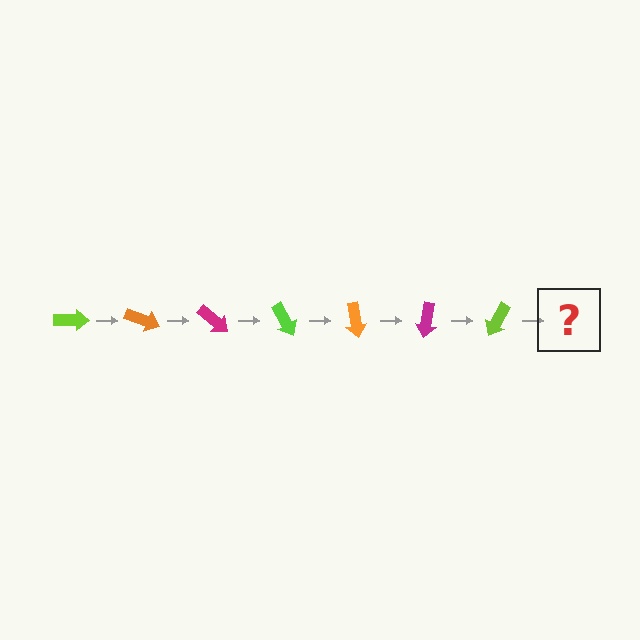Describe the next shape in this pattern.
It should be an orange arrow, rotated 140 degrees from the start.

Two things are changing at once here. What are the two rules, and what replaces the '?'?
The two rules are that it rotates 20 degrees each step and the color cycles through lime, orange, and magenta. The '?' should be an orange arrow, rotated 140 degrees from the start.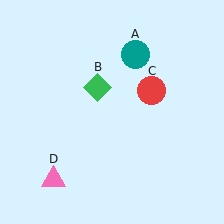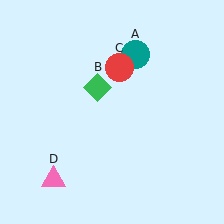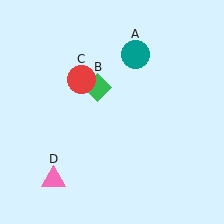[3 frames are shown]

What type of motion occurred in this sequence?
The red circle (object C) rotated counterclockwise around the center of the scene.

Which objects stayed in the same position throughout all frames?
Teal circle (object A) and green diamond (object B) and pink triangle (object D) remained stationary.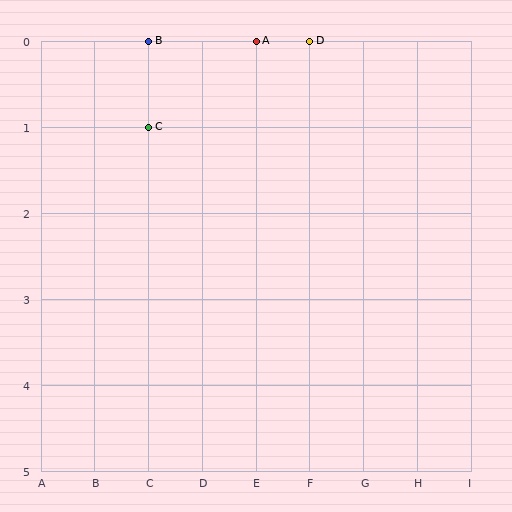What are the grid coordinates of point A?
Point A is at grid coordinates (E, 0).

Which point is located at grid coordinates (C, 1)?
Point C is at (C, 1).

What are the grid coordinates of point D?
Point D is at grid coordinates (F, 0).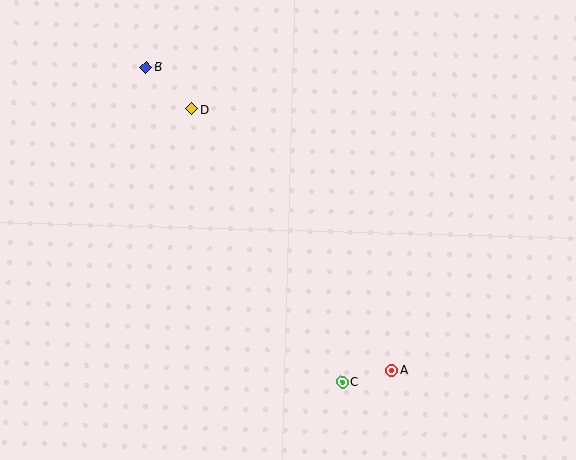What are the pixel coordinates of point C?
Point C is at (342, 382).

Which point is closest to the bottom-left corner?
Point C is closest to the bottom-left corner.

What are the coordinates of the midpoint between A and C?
The midpoint between A and C is at (367, 376).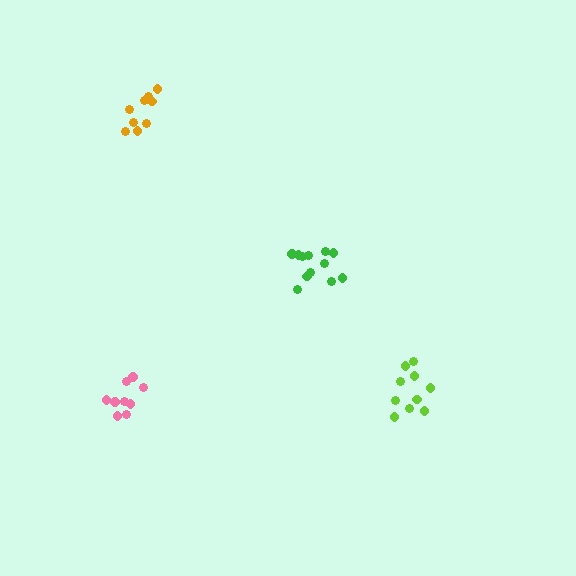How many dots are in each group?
Group 1: 9 dots, Group 2: 12 dots, Group 3: 10 dots, Group 4: 9 dots (40 total).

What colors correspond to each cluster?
The clusters are colored: pink, green, lime, orange.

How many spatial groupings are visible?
There are 4 spatial groupings.